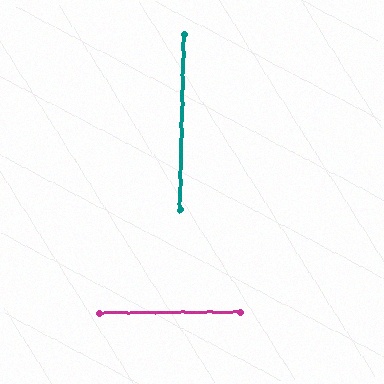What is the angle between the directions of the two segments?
Approximately 89 degrees.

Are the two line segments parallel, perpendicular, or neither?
Perpendicular — they meet at approximately 89°.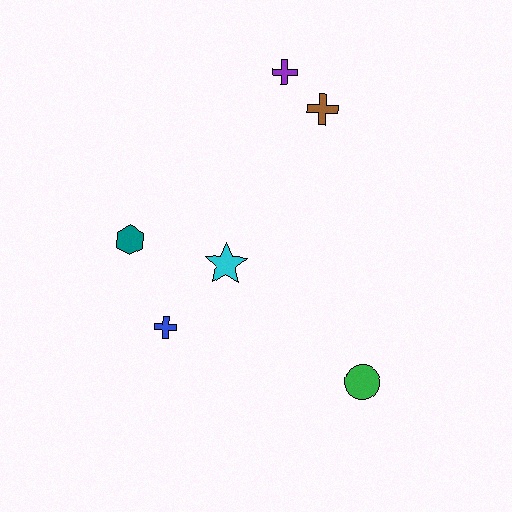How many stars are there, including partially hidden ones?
There is 1 star.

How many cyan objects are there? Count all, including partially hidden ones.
There is 1 cyan object.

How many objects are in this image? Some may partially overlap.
There are 6 objects.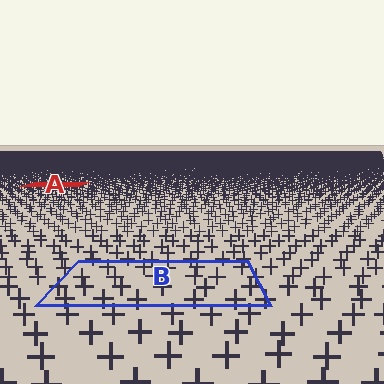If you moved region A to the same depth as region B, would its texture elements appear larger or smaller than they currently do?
They would appear larger. At a closer depth, the same texture elements are projected at a bigger on-screen size.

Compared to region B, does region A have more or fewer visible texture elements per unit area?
Region A has more texture elements per unit area — they are packed more densely because it is farther away.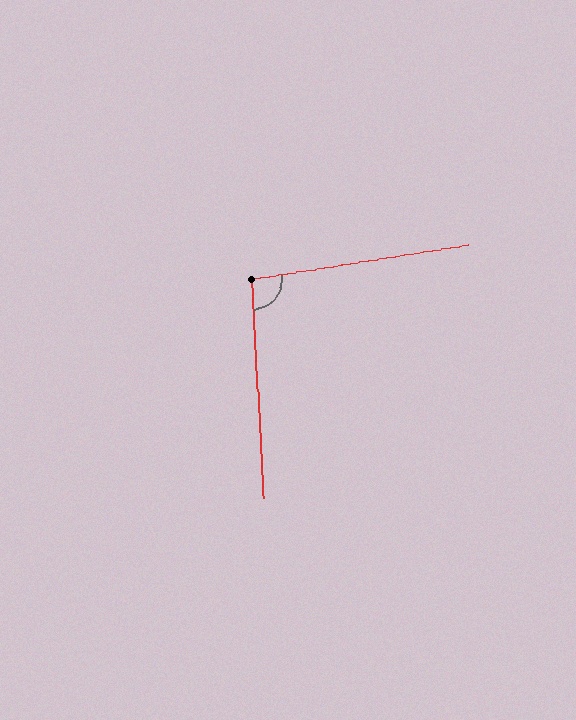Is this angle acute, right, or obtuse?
It is obtuse.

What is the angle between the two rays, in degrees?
Approximately 96 degrees.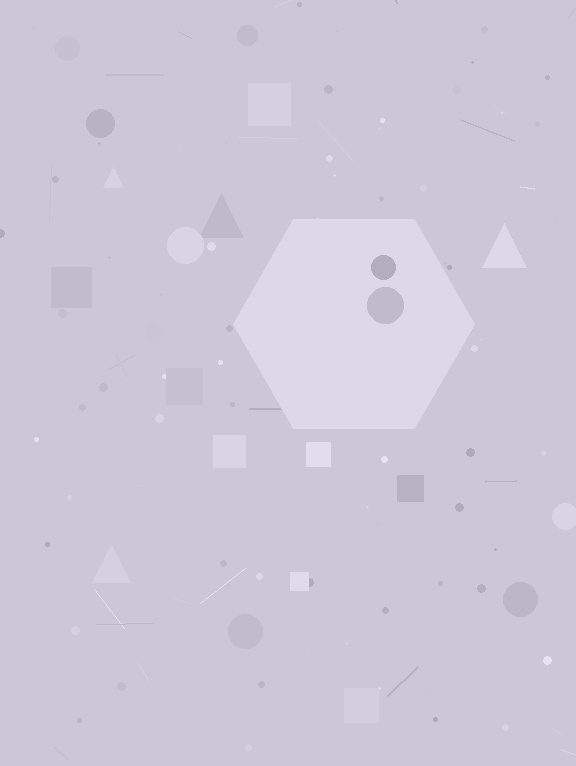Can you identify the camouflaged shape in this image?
The camouflaged shape is a hexagon.